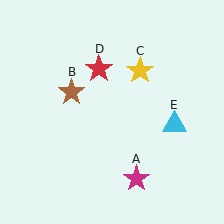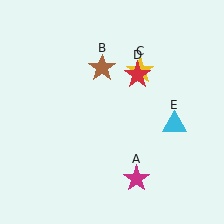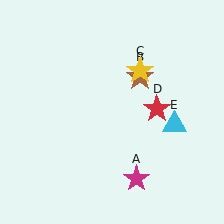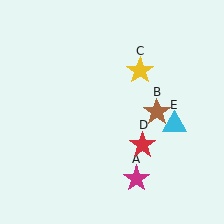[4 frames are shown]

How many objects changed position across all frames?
2 objects changed position: brown star (object B), red star (object D).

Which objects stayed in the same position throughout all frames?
Magenta star (object A) and yellow star (object C) and cyan triangle (object E) remained stationary.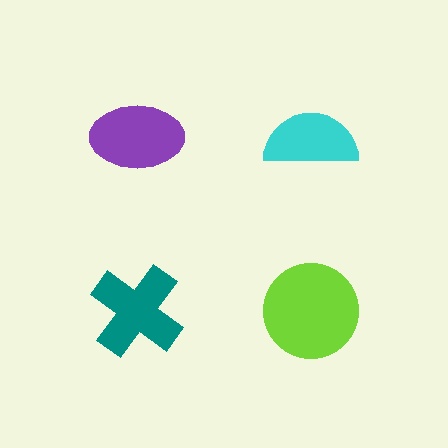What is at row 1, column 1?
A purple ellipse.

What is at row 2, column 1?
A teal cross.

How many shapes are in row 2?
2 shapes.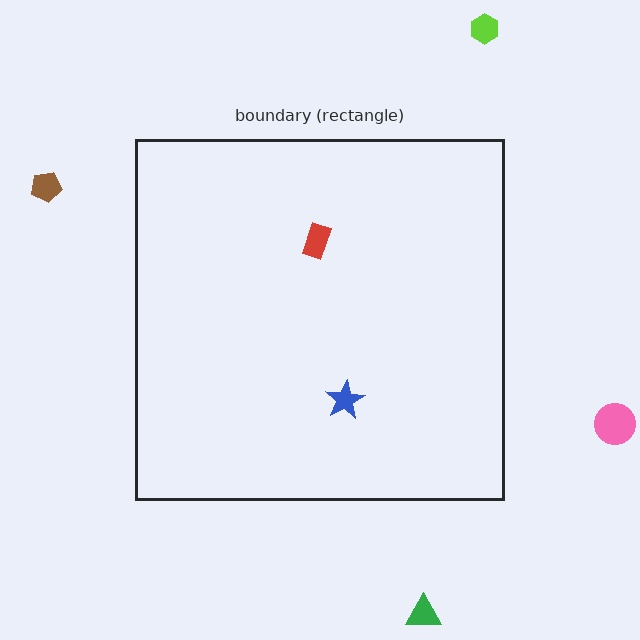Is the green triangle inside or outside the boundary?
Outside.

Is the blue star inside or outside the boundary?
Inside.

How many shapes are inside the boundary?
2 inside, 4 outside.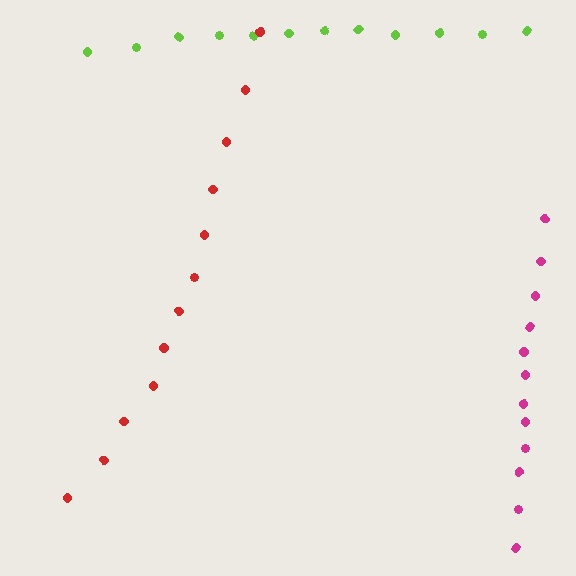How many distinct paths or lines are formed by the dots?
There are 3 distinct paths.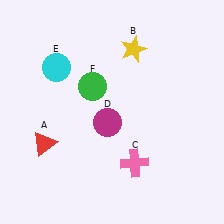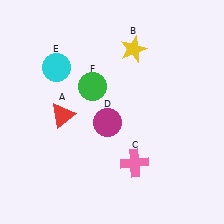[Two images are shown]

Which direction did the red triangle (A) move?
The red triangle (A) moved up.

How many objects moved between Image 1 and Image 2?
1 object moved between the two images.